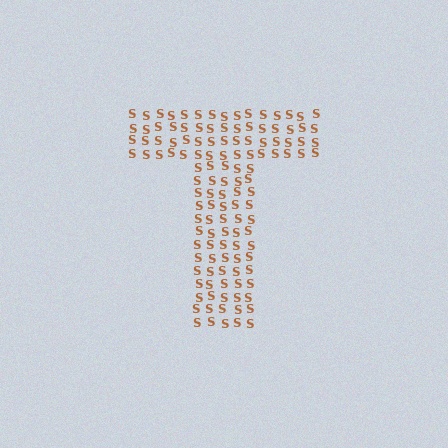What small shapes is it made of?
It is made of small letter S's.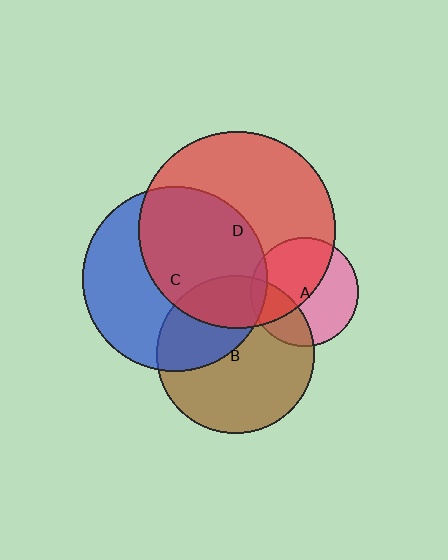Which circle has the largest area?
Circle D (red).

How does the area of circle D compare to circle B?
Approximately 1.6 times.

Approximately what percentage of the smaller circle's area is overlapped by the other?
Approximately 40%.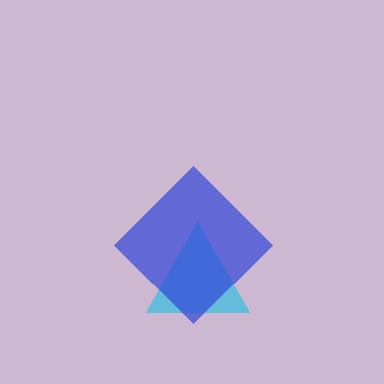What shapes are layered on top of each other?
The layered shapes are: a cyan triangle, a blue diamond.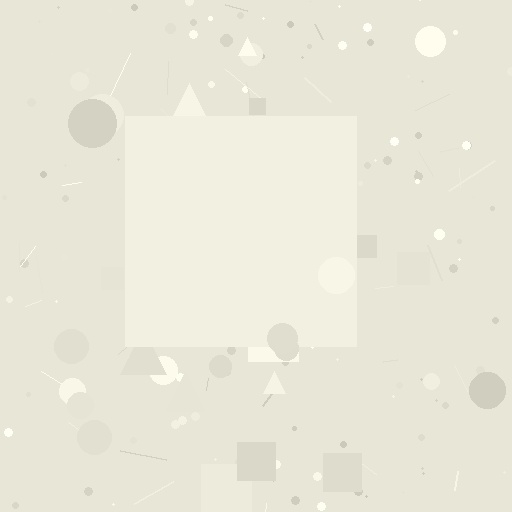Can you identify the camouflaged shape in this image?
The camouflaged shape is a square.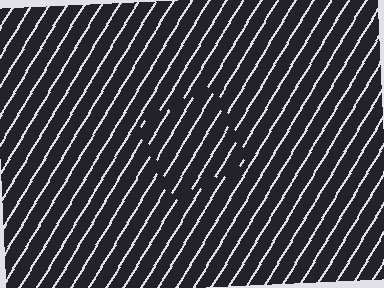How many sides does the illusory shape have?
4 sides — the line-ends trace a square.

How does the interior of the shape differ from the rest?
The interior of the shape contains the same grating, shifted by half a period — the contour is defined by the phase discontinuity where line-ends from the inner and outer gratings abut.